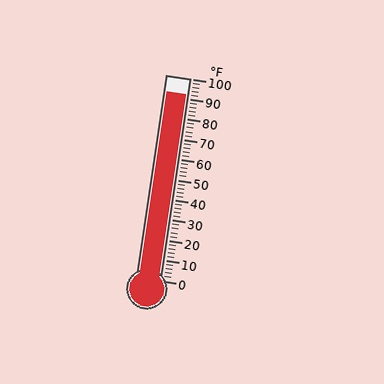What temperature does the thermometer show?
The thermometer shows approximately 92°F.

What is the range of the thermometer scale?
The thermometer scale ranges from 0°F to 100°F.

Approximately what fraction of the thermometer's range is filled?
The thermometer is filled to approximately 90% of its range.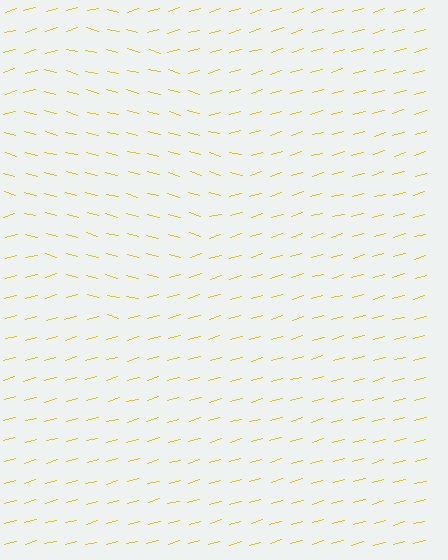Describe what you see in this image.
The image is filled with small yellow line segments. A diamond region in the image has lines oriented differently from the surrounding lines, creating a visible texture boundary.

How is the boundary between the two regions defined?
The boundary is defined purely by a change in line orientation (approximately 31 degrees difference). All lines are the same color and thickness.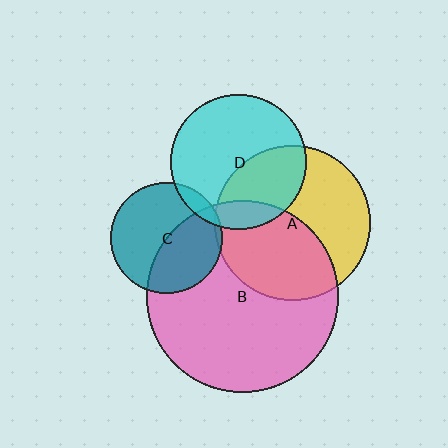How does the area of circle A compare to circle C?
Approximately 1.9 times.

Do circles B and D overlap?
Yes.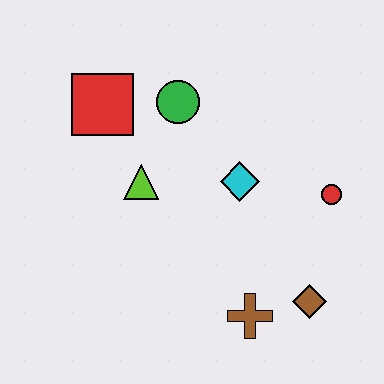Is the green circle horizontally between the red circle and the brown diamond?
No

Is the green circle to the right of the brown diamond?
No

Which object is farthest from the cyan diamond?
The red square is farthest from the cyan diamond.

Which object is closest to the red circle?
The cyan diamond is closest to the red circle.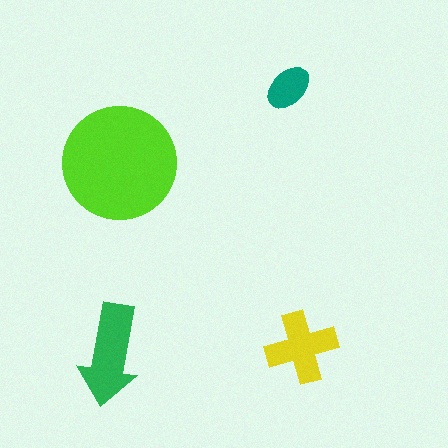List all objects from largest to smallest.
The lime circle, the green arrow, the yellow cross, the teal ellipse.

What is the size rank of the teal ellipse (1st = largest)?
4th.